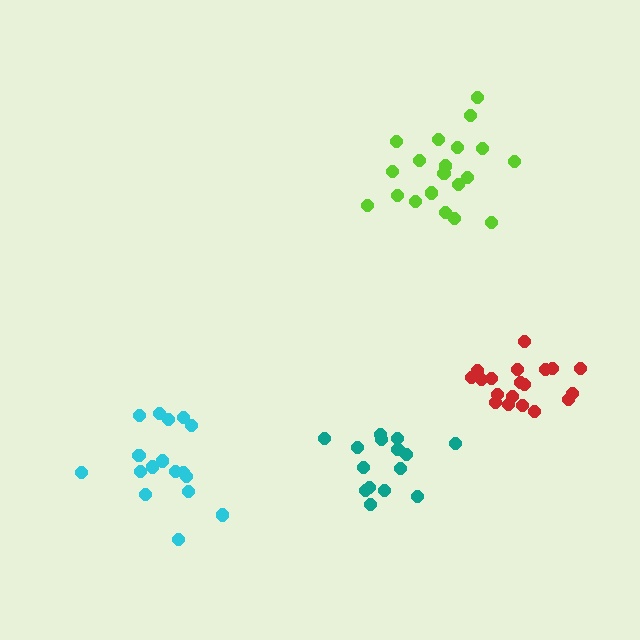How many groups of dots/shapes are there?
There are 4 groups.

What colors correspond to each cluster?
The clusters are colored: teal, lime, red, cyan.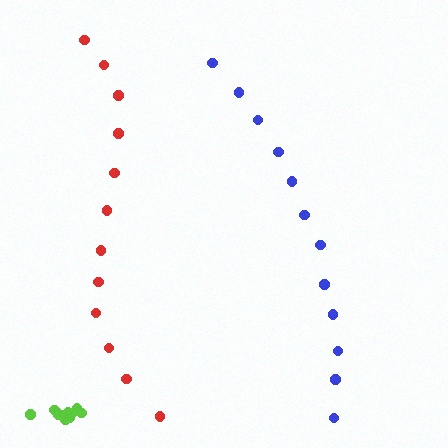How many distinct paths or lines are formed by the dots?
There are 3 distinct paths.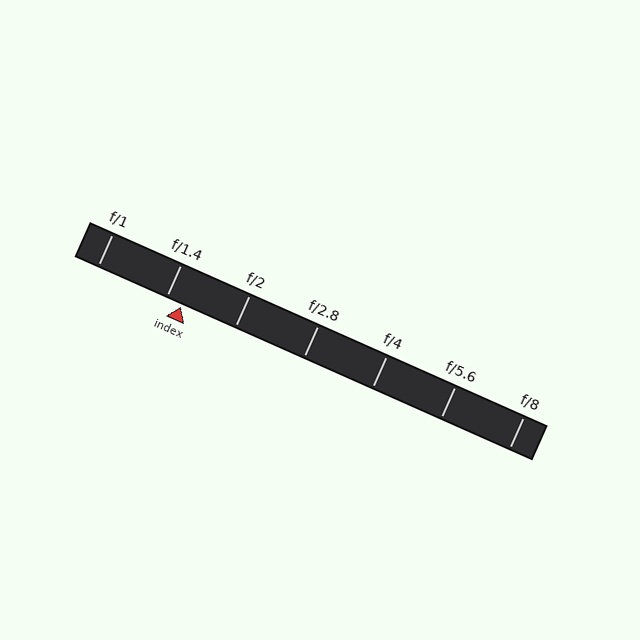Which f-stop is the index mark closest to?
The index mark is closest to f/1.4.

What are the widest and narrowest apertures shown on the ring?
The widest aperture shown is f/1 and the narrowest is f/8.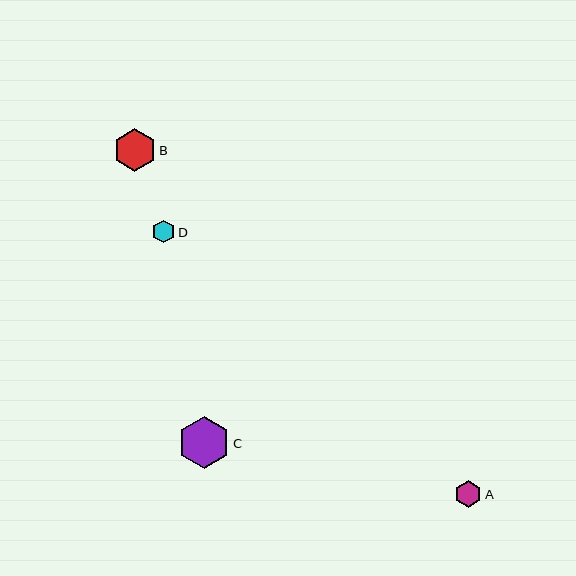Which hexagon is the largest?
Hexagon C is the largest with a size of approximately 52 pixels.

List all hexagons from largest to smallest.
From largest to smallest: C, B, A, D.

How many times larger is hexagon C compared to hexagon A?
Hexagon C is approximately 1.9 times the size of hexagon A.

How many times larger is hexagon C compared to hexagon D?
Hexagon C is approximately 2.3 times the size of hexagon D.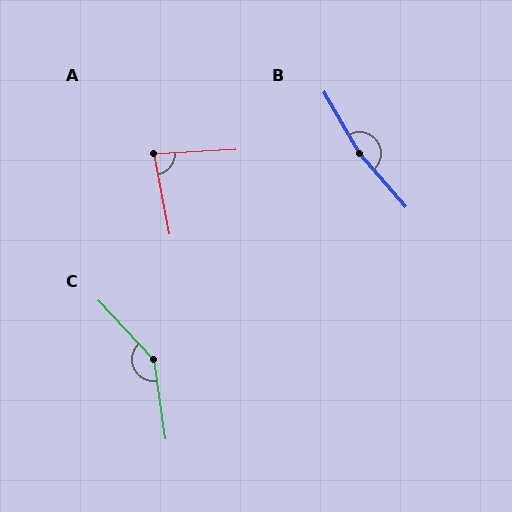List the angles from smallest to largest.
A (82°), C (145°), B (169°).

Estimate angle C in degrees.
Approximately 145 degrees.